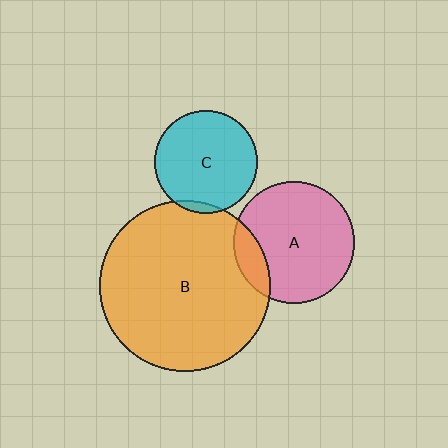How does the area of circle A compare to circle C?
Approximately 1.4 times.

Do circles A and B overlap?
Yes.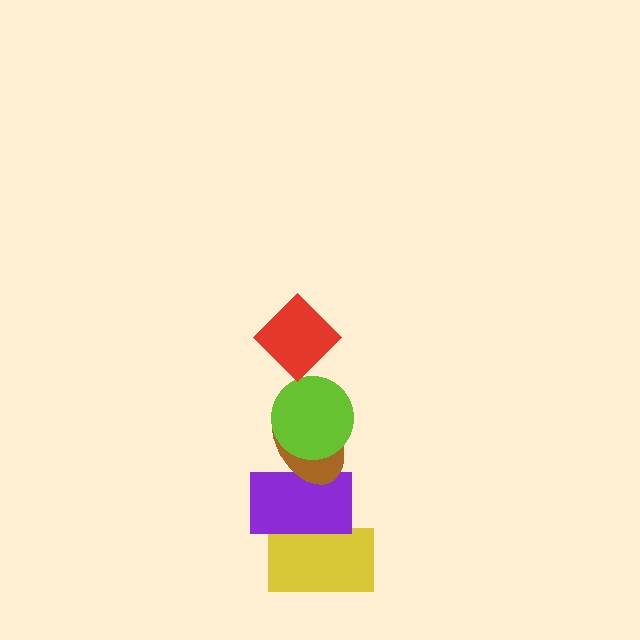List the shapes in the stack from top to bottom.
From top to bottom: the red diamond, the lime circle, the brown ellipse, the purple rectangle, the yellow rectangle.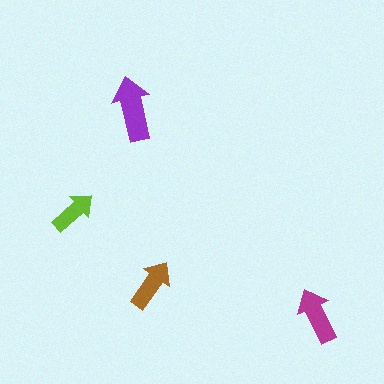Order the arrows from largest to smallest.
the purple one, the magenta one, the brown one, the lime one.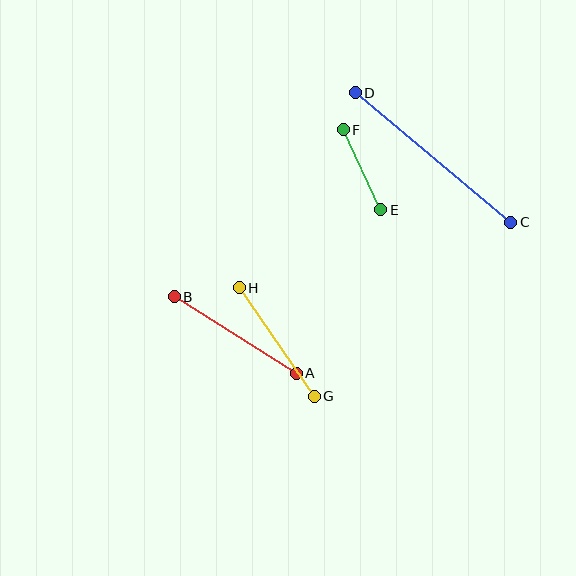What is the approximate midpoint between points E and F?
The midpoint is at approximately (362, 170) pixels.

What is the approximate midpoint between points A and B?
The midpoint is at approximately (235, 335) pixels.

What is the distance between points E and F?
The distance is approximately 88 pixels.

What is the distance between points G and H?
The distance is approximately 132 pixels.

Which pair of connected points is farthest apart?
Points C and D are farthest apart.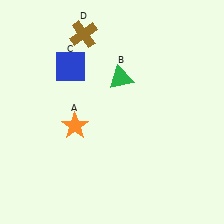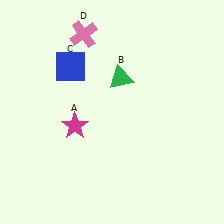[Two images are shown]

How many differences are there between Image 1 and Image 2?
There are 2 differences between the two images.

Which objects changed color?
A changed from orange to magenta. D changed from brown to pink.